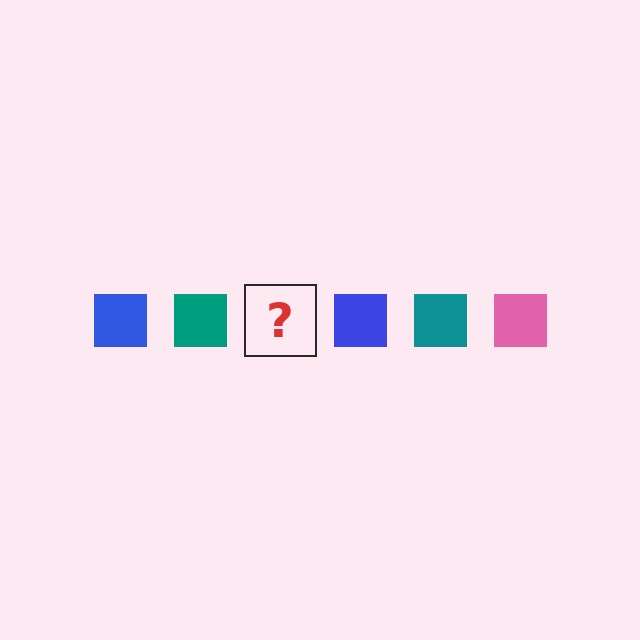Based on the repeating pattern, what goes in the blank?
The blank should be a pink square.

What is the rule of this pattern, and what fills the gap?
The rule is that the pattern cycles through blue, teal, pink squares. The gap should be filled with a pink square.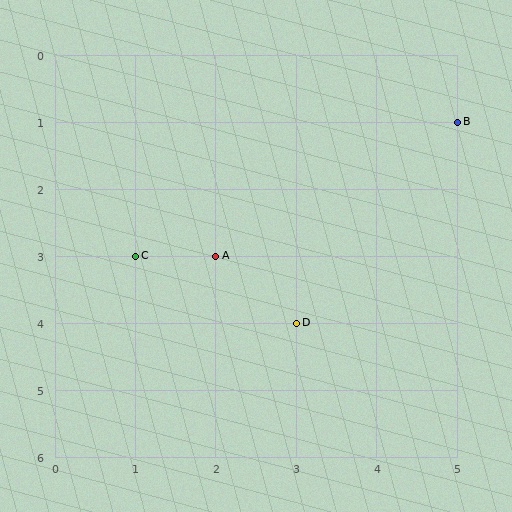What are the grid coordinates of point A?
Point A is at grid coordinates (2, 3).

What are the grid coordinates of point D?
Point D is at grid coordinates (3, 4).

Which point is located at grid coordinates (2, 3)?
Point A is at (2, 3).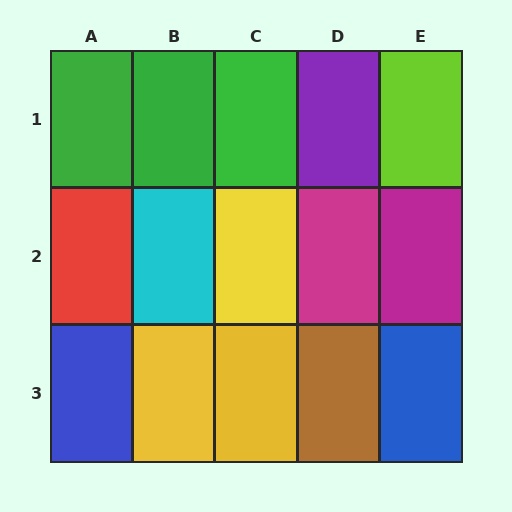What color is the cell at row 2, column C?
Yellow.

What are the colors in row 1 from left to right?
Green, green, green, purple, lime.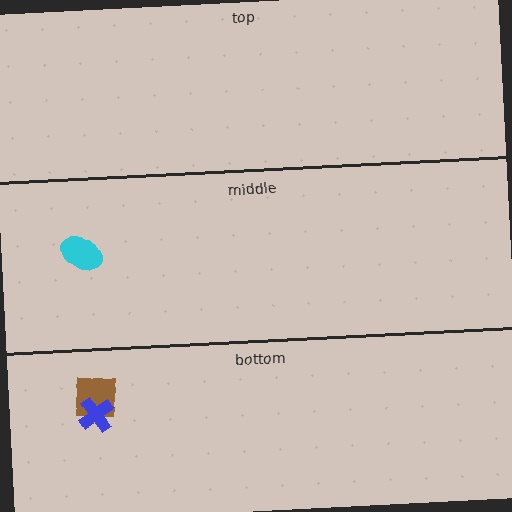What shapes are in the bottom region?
The brown square, the blue cross.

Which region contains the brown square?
The bottom region.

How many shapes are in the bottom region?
2.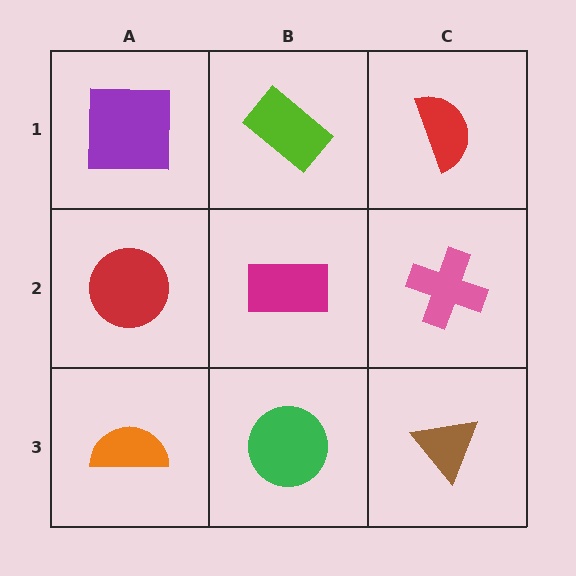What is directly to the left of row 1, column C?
A lime rectangle.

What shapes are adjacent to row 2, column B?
A lime rectangle (row 1, column B), a green circle (row 3, column B), a red circle (row 2, column A), a pink cross (row 2, column C).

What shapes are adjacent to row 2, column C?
A red semicircle (row 1, column C), a brown triangle (row 3, column C), a magenta rectangle (row 2, column B).